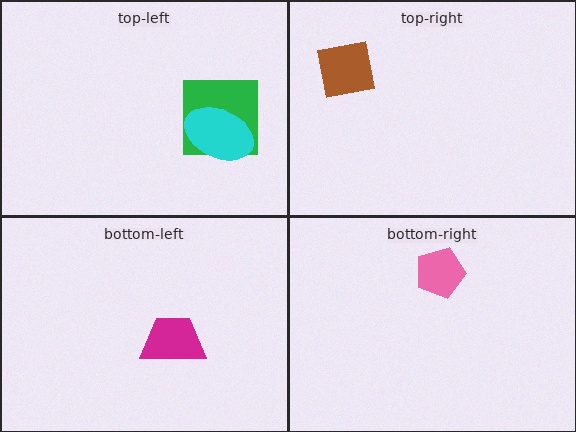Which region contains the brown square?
The top-right region.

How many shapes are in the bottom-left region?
1.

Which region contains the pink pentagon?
The bottom-right region.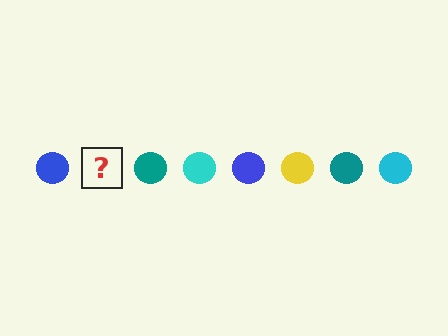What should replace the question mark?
The question mark should be replaced with a yellow circle.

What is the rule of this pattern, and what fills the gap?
The rule is that the pattern cycles through blue, yellow, teal, cyan circles. The gap should be filled with a yellow circle.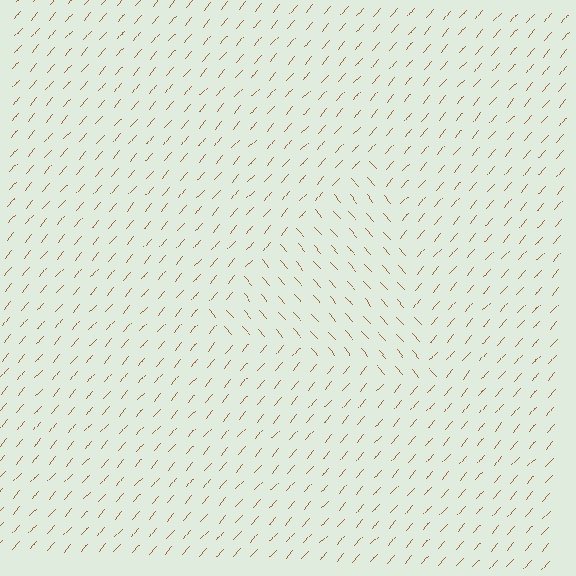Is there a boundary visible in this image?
Yes, there is a texture boundary formed by a change in line orientation.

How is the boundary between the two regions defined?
The boundary is defined purely by a change in line orientation (approximately 82 degrees difference). All lines are the same color and thickness.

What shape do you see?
I see a triangle.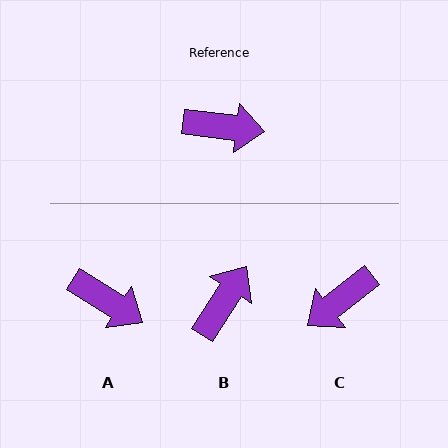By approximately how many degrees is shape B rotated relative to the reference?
Approximately 65 degrees counter-clockwise.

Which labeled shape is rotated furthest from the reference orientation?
C, about 134 degrees away.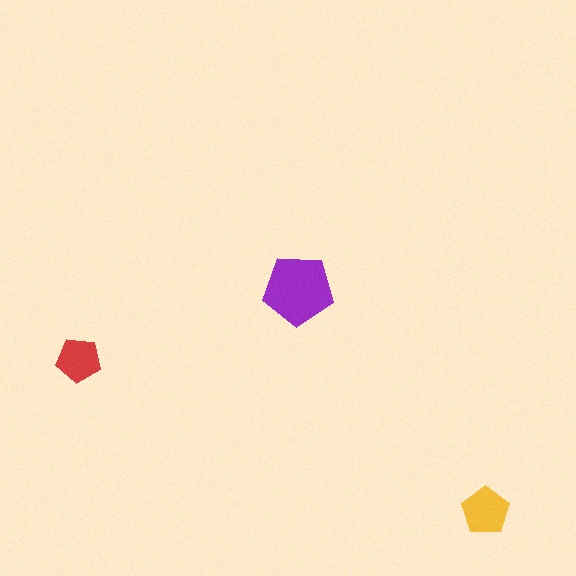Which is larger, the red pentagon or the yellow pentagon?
The yellow one.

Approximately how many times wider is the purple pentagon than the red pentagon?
About 1.5 times wider.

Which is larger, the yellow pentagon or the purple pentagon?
The purple one.